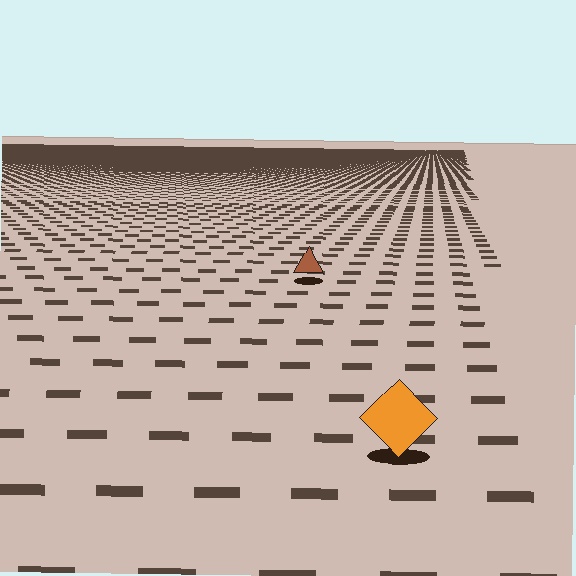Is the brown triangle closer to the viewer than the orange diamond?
No. The orange diamond is closer — you can tell from the texture gradient: the ground texture is coarser near it.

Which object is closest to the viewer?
The orange diamond is closest. The texture marks near it are larger and more spread out.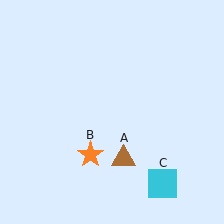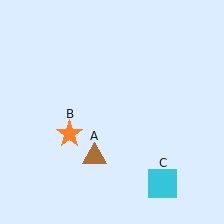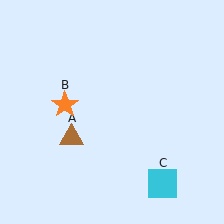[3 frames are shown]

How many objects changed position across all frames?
2 objects changed position: brown triangle (object A), orange star (object B).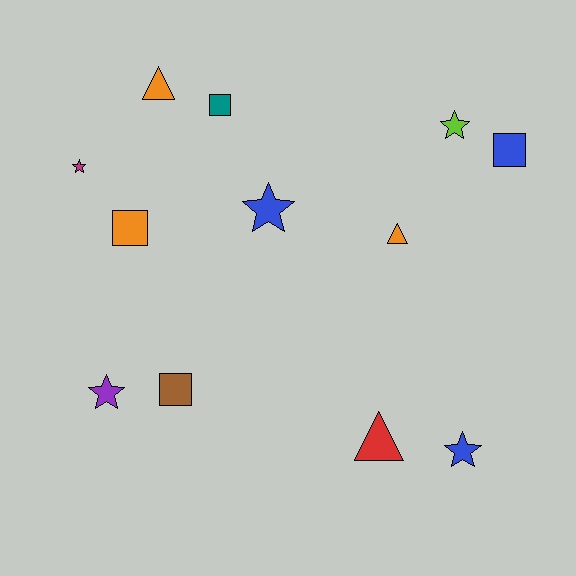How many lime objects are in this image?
There is 1 lime object.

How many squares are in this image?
There are 4 squares.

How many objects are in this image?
There are 12 objects.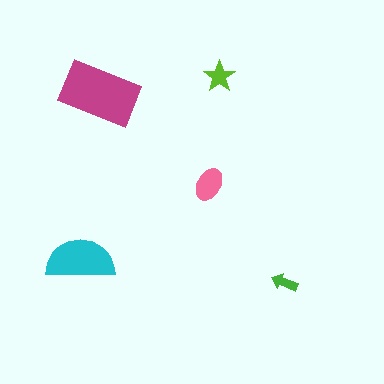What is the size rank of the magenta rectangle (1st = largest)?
1st.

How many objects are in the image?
There are 5 objects in the image.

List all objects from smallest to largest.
The green arrow, the lime star, the pink ellipse, the cyan semicircle, the magenta rectangle.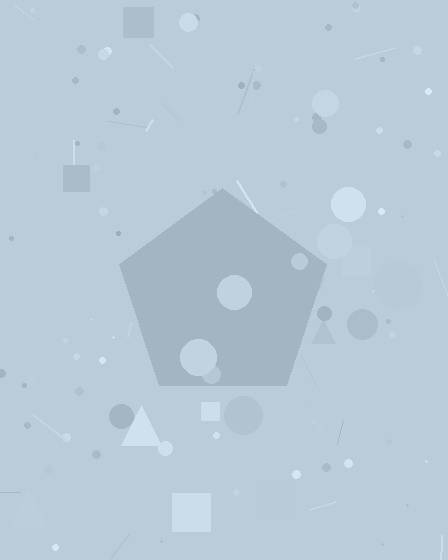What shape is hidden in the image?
A pentagon is hidden in the image.